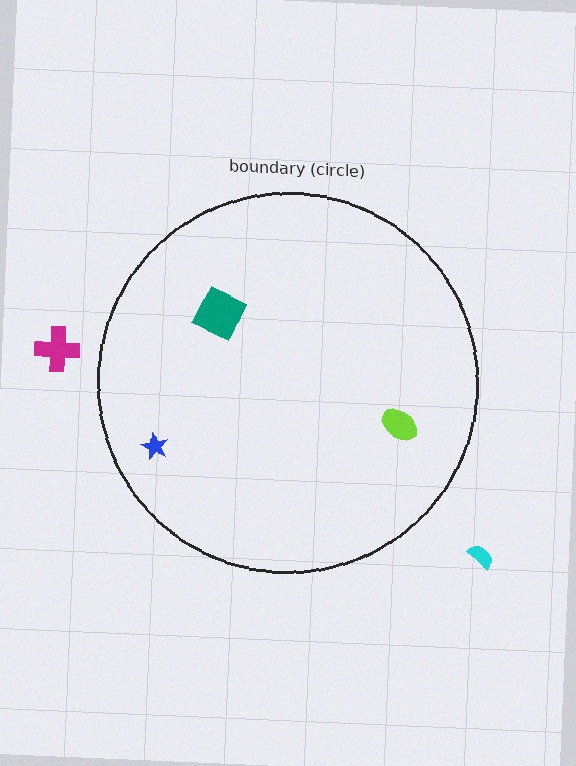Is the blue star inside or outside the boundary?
Inside.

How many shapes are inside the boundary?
3 inside, 2 outside.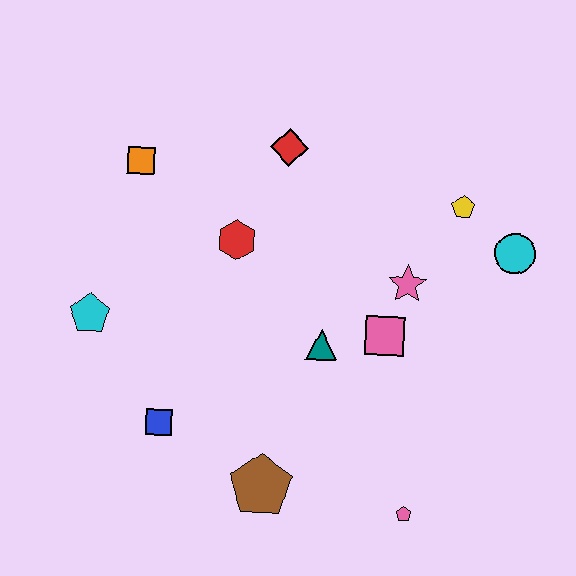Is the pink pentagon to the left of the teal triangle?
No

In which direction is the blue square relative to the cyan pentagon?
The blue square is below the cyan pentagon.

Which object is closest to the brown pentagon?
The blue square is closest to the brown pentagon.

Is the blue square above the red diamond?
No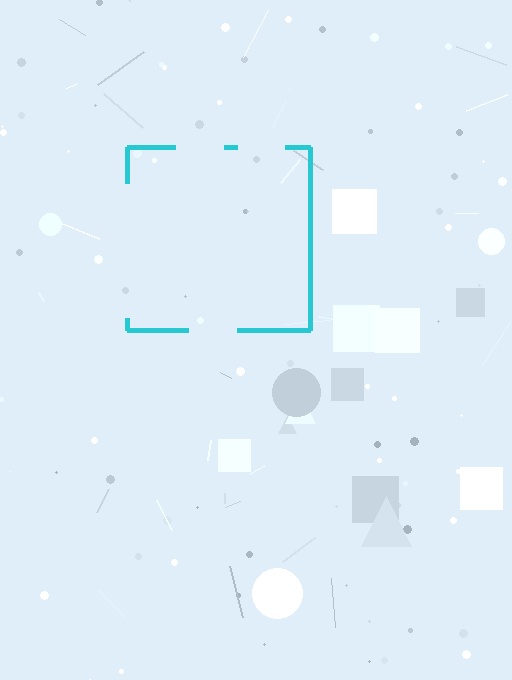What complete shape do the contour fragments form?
The contour fragments form a square.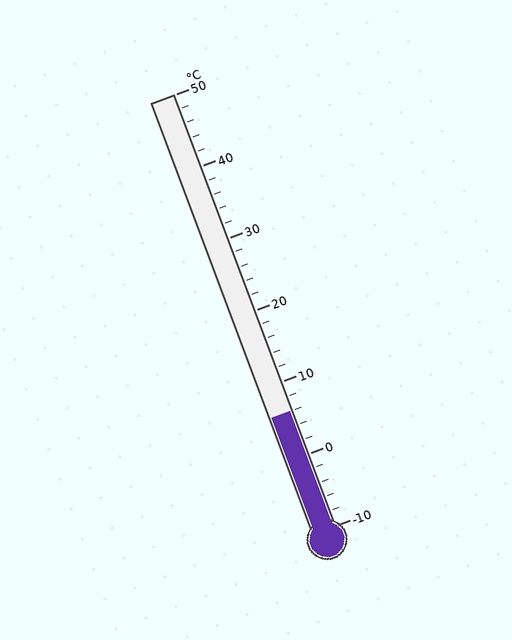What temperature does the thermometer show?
The thermometer shows approximately 6°C.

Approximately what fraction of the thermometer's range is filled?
The thermometer is filled to approximately 25% of its range.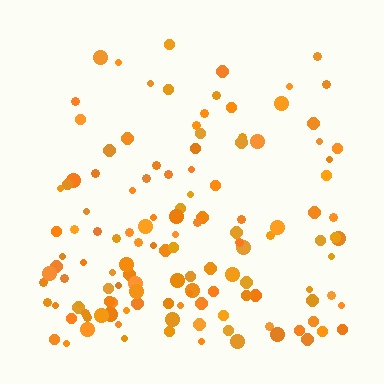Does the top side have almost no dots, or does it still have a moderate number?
Still a moderate number, just noticeably fewer than the bottom.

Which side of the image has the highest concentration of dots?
The bottom.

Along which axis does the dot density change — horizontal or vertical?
Vertical.